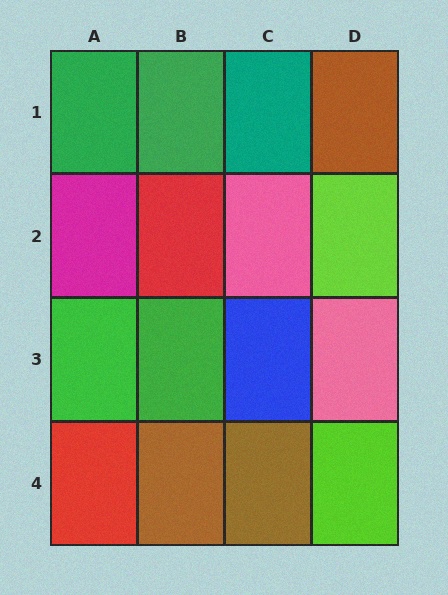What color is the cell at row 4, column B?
Brown.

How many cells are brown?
3 cells are brown.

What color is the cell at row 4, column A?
Red.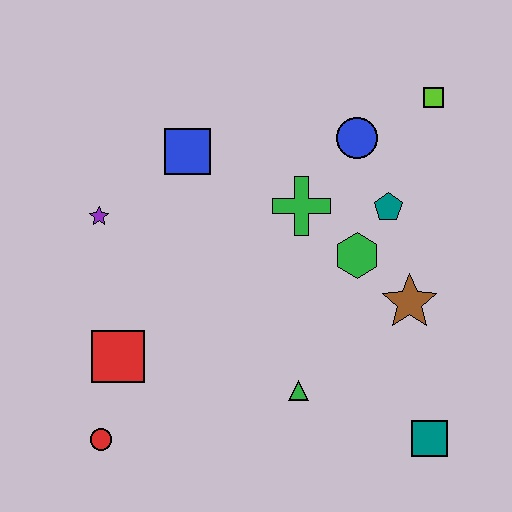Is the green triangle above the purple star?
No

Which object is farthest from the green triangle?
The lime square is farthest from the green triangle.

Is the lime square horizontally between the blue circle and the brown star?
No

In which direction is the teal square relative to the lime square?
The teal square is below the lime square.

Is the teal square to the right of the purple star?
Yes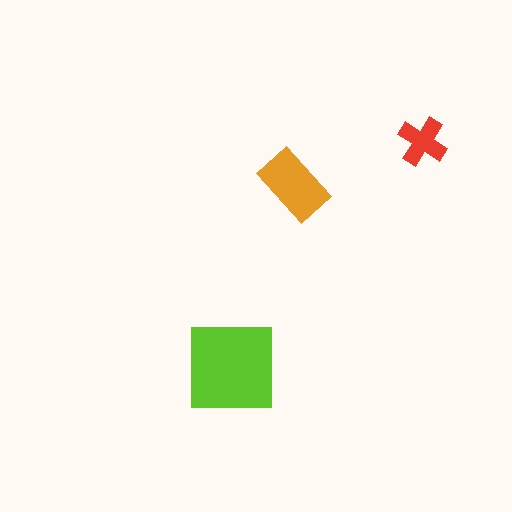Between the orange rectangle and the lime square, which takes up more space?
The lime square.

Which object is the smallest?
The red cross.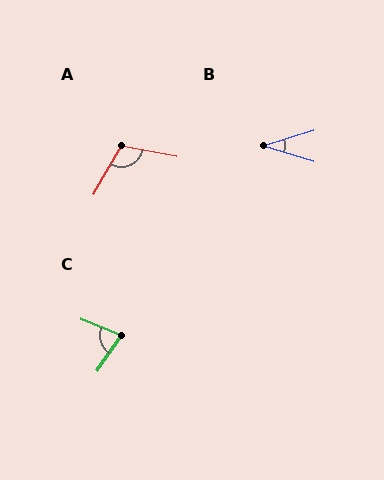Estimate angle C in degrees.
Approximately 77 degrees.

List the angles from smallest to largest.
B (34°), C (77°), A (109°).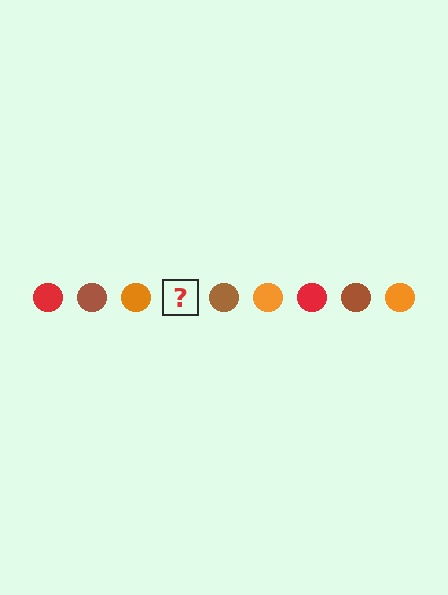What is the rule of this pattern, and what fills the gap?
The rule is that the pattern cycles through red, brown, orange circles. The gap should be filled with a red circle.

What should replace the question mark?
The question mark should be replaced with a red circle.